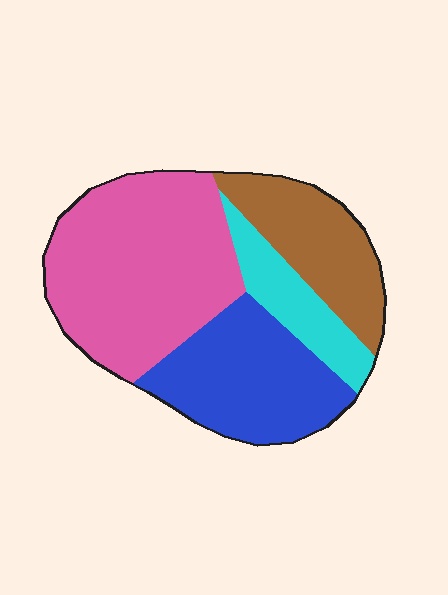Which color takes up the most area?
Pink, at roughly 40%.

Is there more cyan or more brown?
Brown.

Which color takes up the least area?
Cyan, at roughly 10%.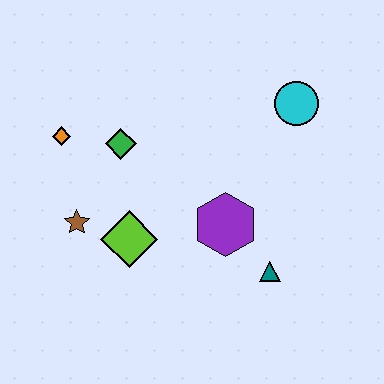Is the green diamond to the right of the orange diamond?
Yes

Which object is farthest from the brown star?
The cyan circle is farthest from the brown star.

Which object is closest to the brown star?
The lime diamond is closest to the brown star.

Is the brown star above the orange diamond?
No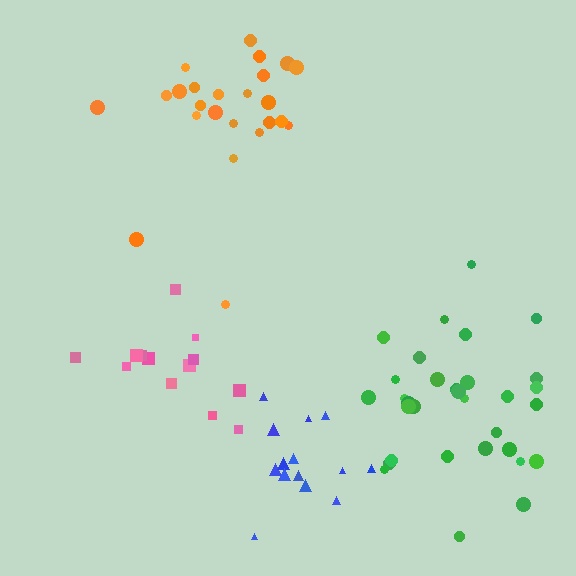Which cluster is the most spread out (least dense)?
Orange.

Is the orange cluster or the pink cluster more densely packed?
Pink.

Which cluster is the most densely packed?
Pink.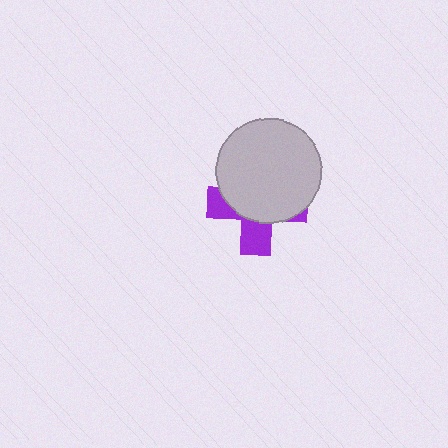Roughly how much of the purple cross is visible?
A small part of it is visible (roughly 35%).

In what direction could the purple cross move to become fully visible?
The purple cross could move down. That would shift it out from behind the light gray circle entirely.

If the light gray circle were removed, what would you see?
You would see the complete purple cross.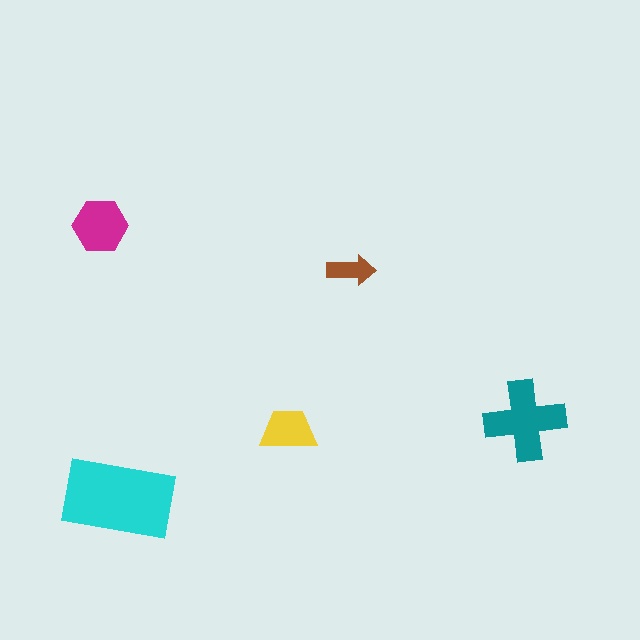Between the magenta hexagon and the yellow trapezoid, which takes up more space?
The magenta hexagon.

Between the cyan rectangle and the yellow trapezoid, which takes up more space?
The cyan rectangle.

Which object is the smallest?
The brown arrow.